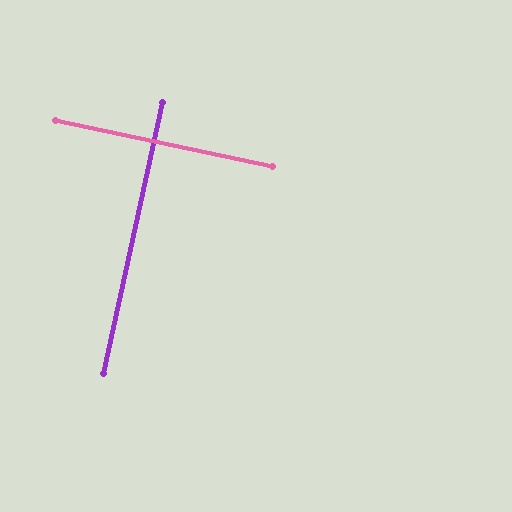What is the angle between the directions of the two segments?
Approximately 90 degrees.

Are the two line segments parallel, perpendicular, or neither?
Perpendicular — they meet at approximately 90°.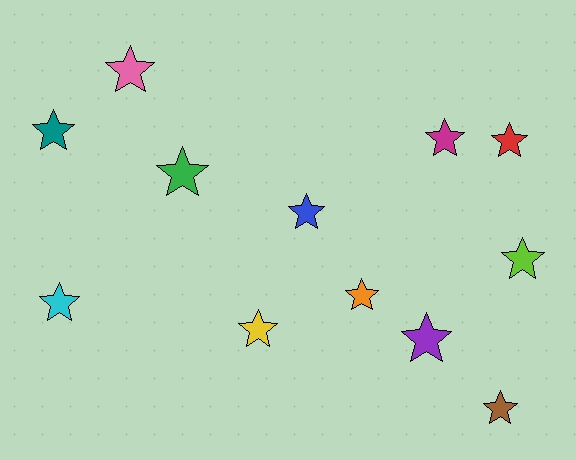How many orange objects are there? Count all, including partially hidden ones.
There is 1 orange object.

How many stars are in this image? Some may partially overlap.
There are 12 stars.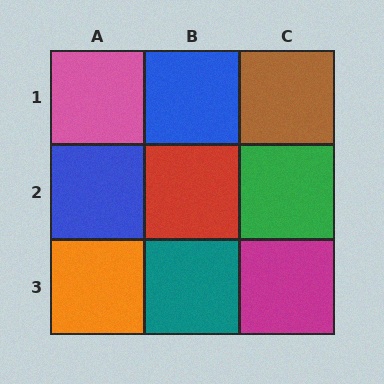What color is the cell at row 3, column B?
Teal.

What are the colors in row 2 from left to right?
Blue, red, green.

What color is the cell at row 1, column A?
Pink.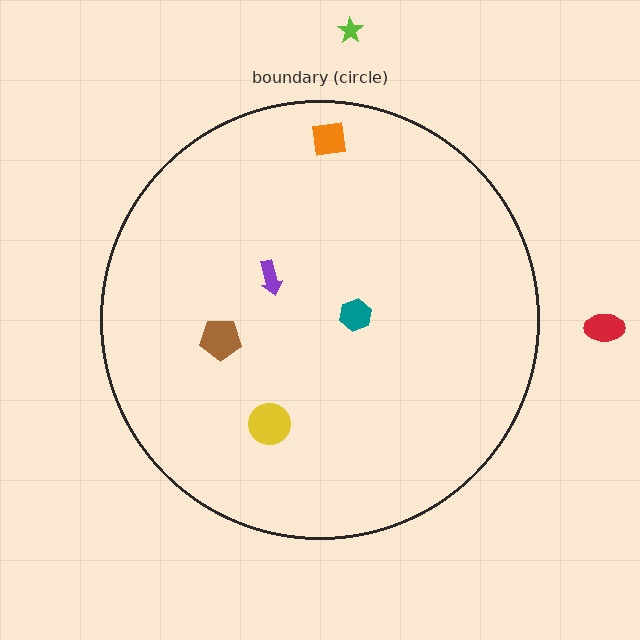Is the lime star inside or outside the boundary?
Outside.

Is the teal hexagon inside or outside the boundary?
Inside.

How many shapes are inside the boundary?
5 inside, 2 outside.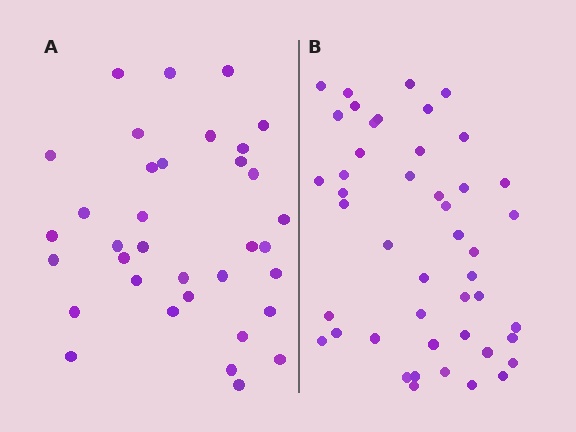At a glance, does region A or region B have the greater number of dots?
Region B (the right region) has more dots.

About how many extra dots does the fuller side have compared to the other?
Region B has roughly 12 or so more dots than region A.